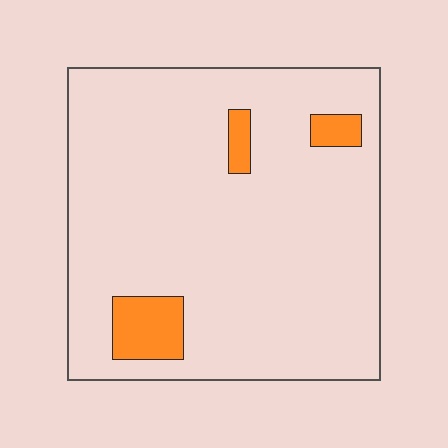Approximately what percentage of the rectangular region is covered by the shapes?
Approximately 10%.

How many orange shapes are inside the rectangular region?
3.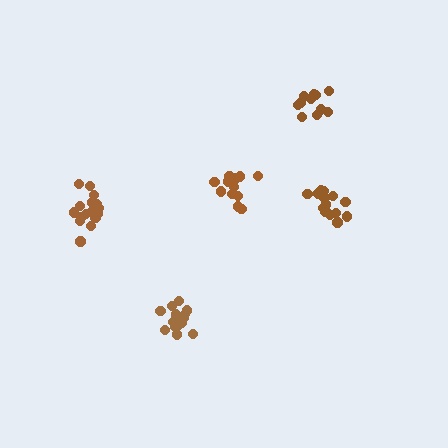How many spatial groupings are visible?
There are 5 spatial groupings.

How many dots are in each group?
Group 1: 13 dots, Group 2: 14 dots, Group 3: 16 dots, Group 4: 12 dots, Group 5: 15 dots (70 total).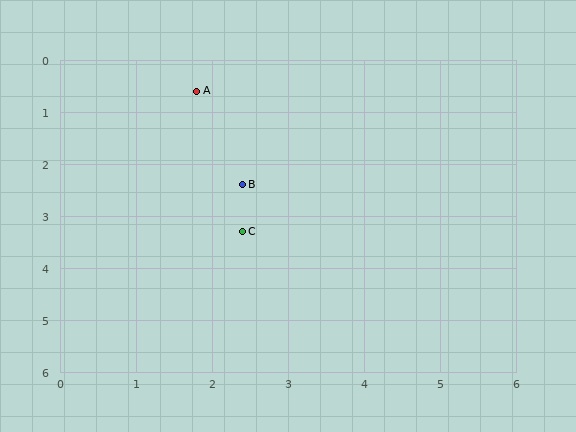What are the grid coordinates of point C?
Point C is at approximately (2.4, 3.3).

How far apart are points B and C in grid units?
Points B and C are about 0.9 grid units apart.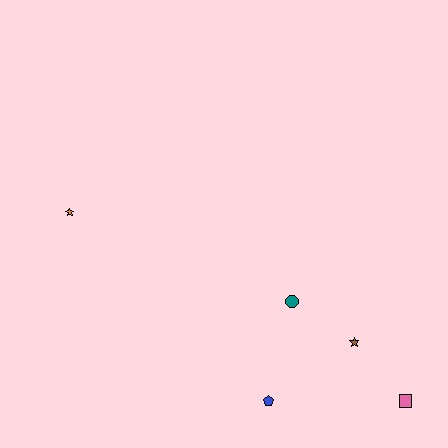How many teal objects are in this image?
There is 1 teal object.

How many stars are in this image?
There are 2 stars.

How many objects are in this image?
There are 5 objects.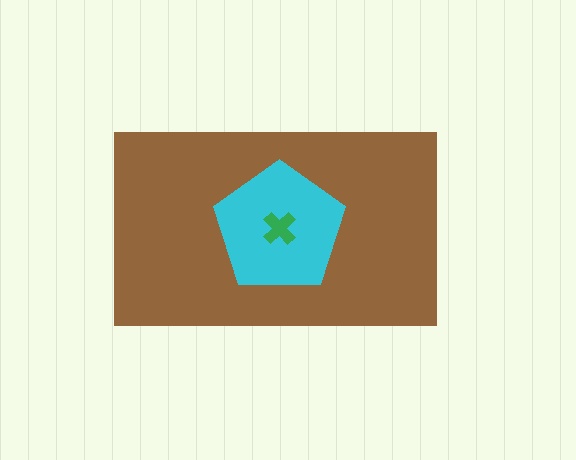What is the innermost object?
The green cross.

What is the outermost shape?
The brown rectangle.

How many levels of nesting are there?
3.